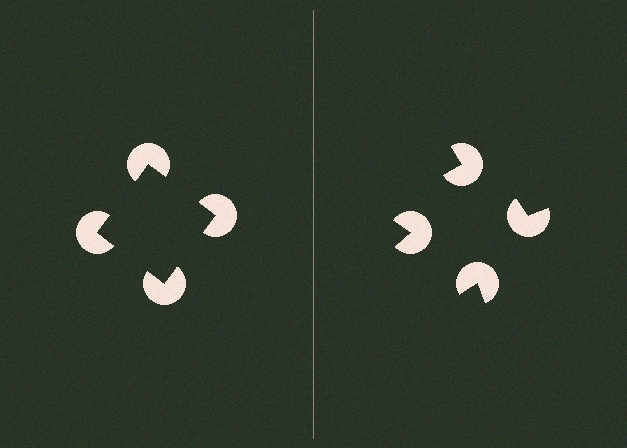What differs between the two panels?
The pac-man discs are positioned identically on both sides; only the wedge orientations differ. On the left they align to a square; on the right they are misaligned.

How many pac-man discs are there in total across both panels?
8 — 4 on each side.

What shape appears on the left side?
An illusory square.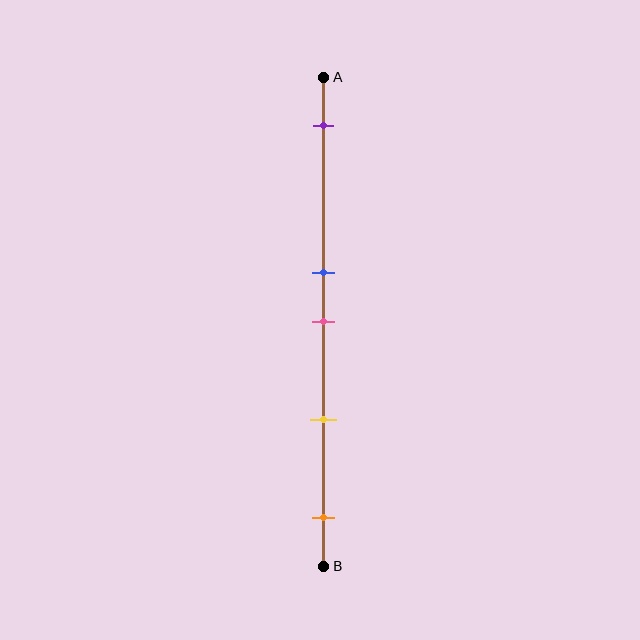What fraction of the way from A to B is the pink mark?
The pink mark is approximately 50% (0.5) of the way from A to B.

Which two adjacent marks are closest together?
The blue and pink marks are the closest adjacent pair.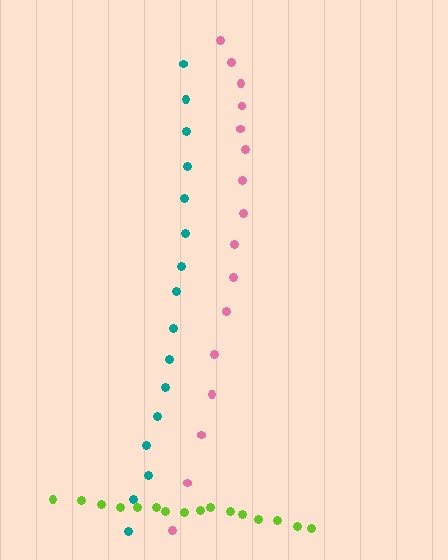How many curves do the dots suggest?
There are 3 distinct paths.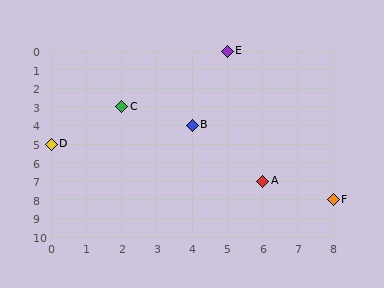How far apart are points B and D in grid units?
Points B and D are 4 columns and 1 row apart (about 4.1 grid units diagonally).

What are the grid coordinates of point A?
Point A is at grid coordinates (6, 7).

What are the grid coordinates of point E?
Point E is at grid coordinates (5, 0).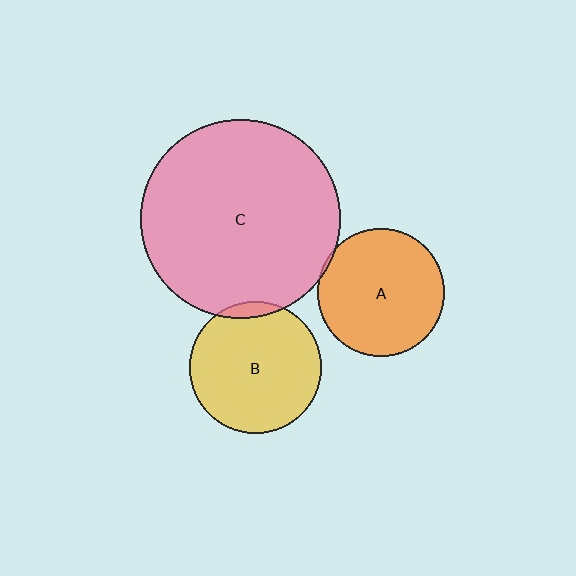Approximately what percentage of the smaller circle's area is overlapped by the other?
Approximately 5%.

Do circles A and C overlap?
Yes.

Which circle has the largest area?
Circle C (pink).